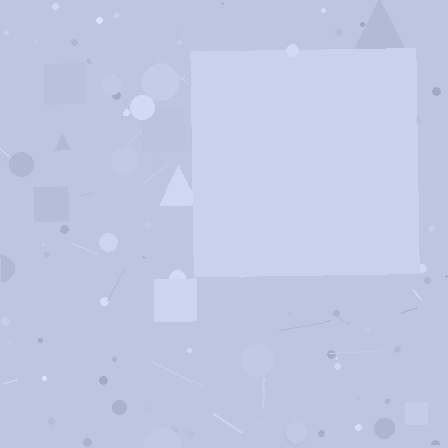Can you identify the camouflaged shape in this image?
The camouflaged shape is a square.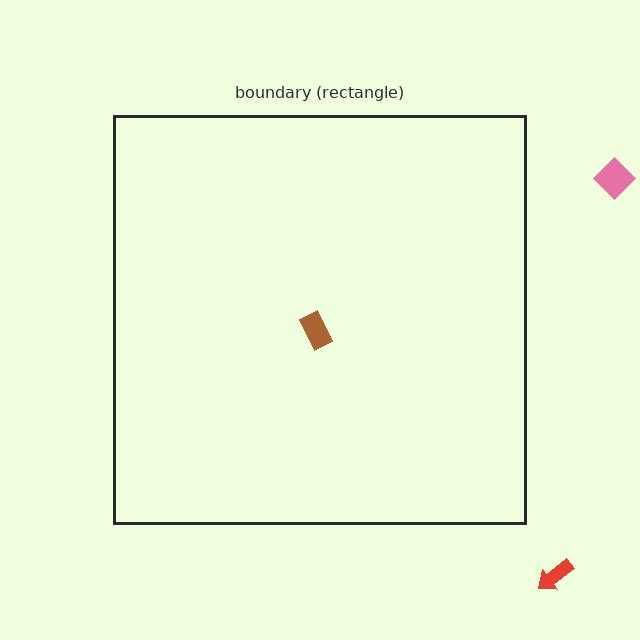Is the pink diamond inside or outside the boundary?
Outside.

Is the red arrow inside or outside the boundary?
Outside.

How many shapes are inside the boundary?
1 inside, 2 outside.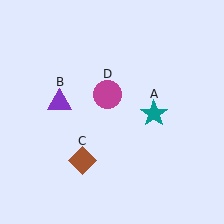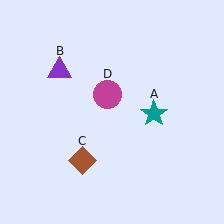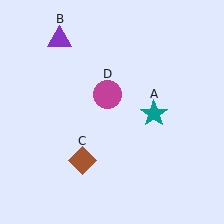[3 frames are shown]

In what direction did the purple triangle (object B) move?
The purple triangle (object B) moved up.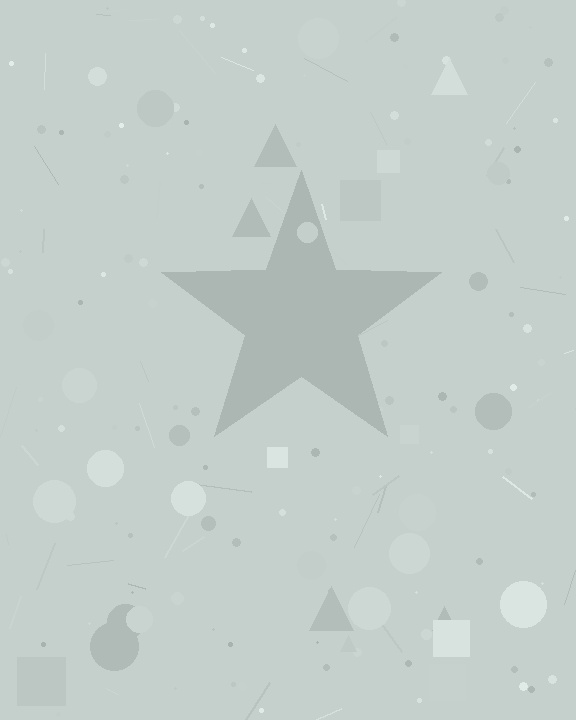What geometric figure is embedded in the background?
A star is embedded in the background.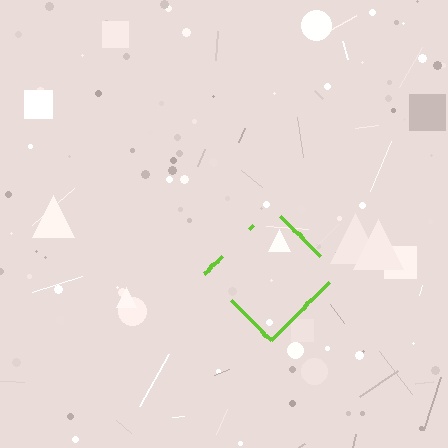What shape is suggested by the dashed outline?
The dashed outline suggests a diamond.